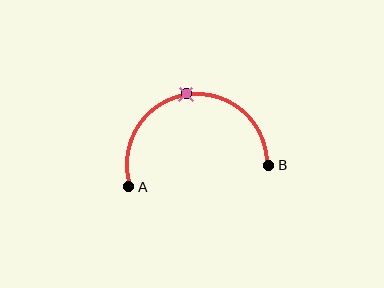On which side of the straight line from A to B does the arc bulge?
The arc bulges above the straight line connecting A and B.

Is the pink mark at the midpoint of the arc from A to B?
Yes. The pink mark lies on the arc at equal arc-length from both A and B — it is the arc midpoint.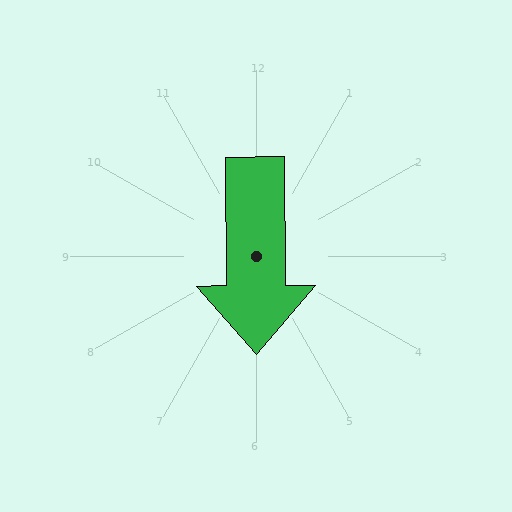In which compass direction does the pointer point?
South.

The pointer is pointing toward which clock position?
Roughly 6 o'clock.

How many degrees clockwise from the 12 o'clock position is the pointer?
Approximately 179 degrees.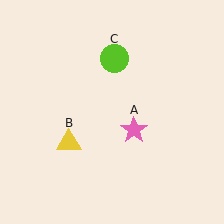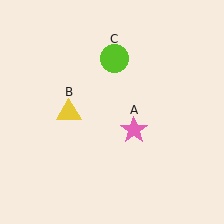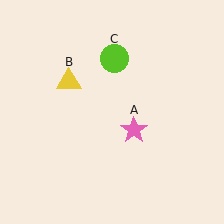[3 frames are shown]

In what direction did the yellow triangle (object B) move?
The yellow triangle (object B) moved up.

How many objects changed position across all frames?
1 object changed position: yellow triangle (object B).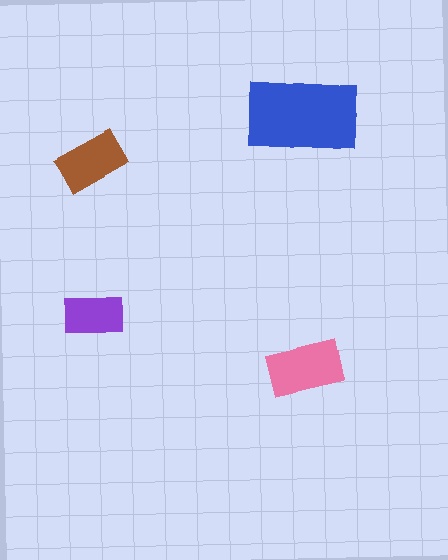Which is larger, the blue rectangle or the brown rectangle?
The blue one.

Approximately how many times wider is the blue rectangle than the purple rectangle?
About 2 times wider.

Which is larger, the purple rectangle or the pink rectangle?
The pink one.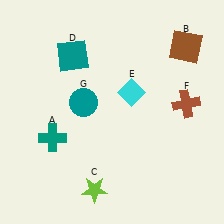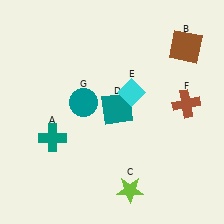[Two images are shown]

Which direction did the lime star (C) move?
The lime star (C) moved right.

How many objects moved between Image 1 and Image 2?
2 objects moved between the two images.